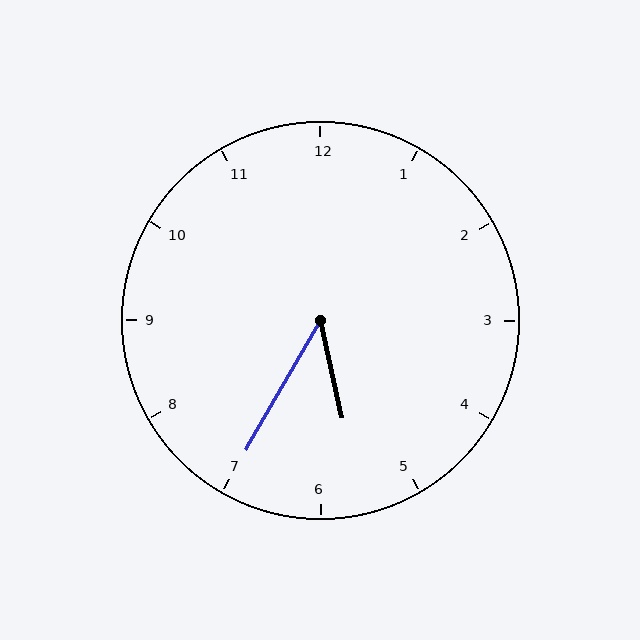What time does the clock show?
5:35.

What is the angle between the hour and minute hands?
Approximately 42 degrees.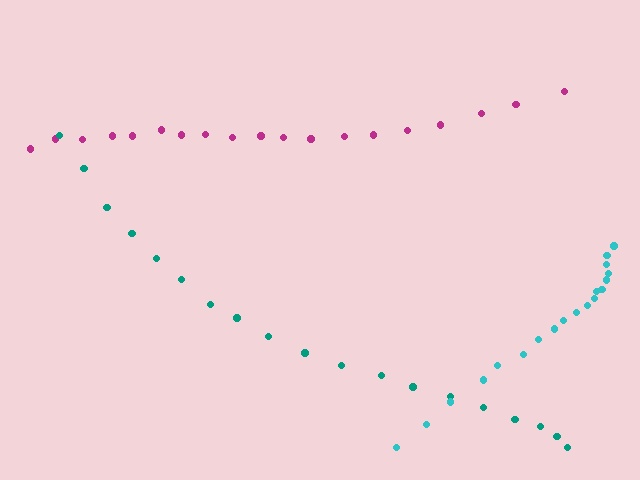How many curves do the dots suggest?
There are 3 distinct paths.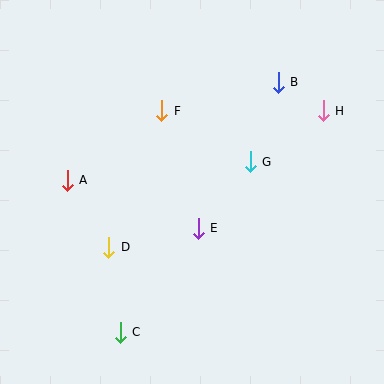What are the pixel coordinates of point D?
Point D is at (109, 247).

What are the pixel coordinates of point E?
Point E is at (198, 228).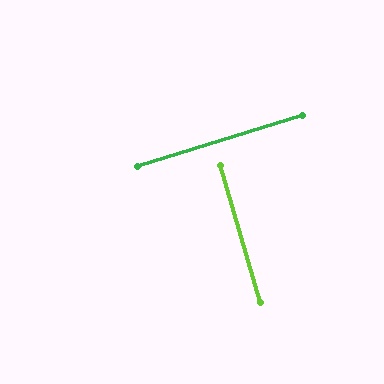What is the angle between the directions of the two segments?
Approximately 89 degrees.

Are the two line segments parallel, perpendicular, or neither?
Perpendicular — they meet at approximately 89°.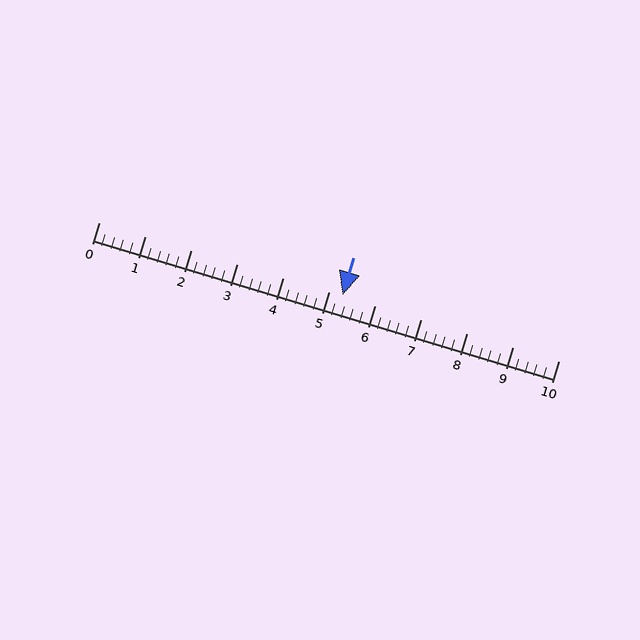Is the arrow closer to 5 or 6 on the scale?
The arrow is closer to 5.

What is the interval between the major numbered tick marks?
The major tick marks are spaced 1 units apart.